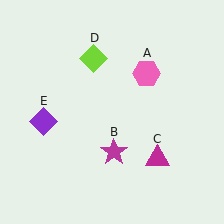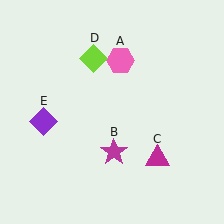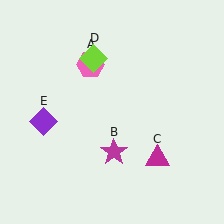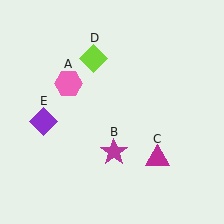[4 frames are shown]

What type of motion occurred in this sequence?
The pink hexagon (object A) rotated counterclockwise around the center of the scene.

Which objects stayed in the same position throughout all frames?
Magenta star (object B) and magenta triangle (object C) and lime diamond (object D) and purple diamond (object E) remained stationary.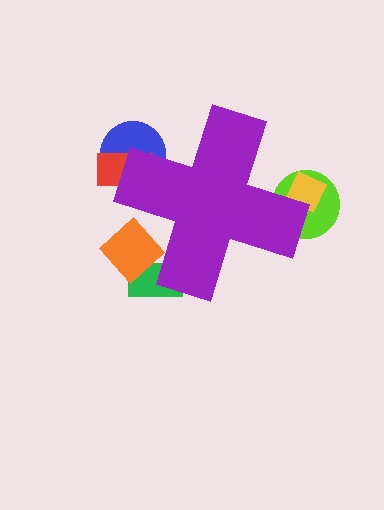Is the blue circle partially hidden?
Yes, the blue circle is partially hidden behind the purple cross.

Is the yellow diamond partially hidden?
Yes, the yellow diamond is partially hidden behind the purple cross.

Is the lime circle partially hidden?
Yes, the lime circle is partially hidden behind the purple cross.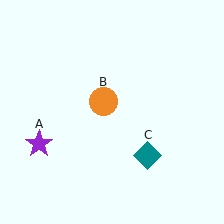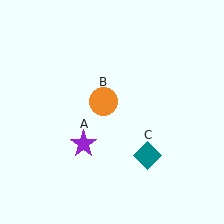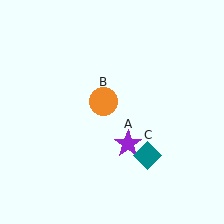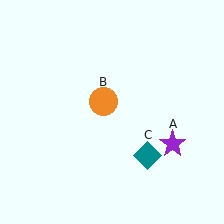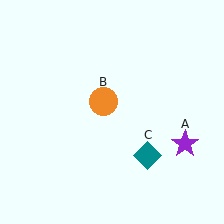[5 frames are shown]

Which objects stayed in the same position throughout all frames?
Orange circle (object B) and teal diamond (object C) remained stationary.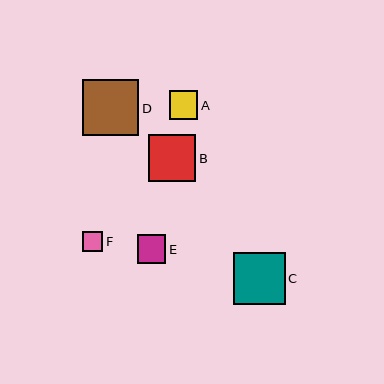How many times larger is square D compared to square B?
Square D is approximately 1.2 times the size of square B.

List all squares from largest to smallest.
From largest to smallest: D, C, B, A, E, F.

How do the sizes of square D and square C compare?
Square D and square C are approximately the same size.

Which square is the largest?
Square D is the largest with a size of approximately 56 pixels.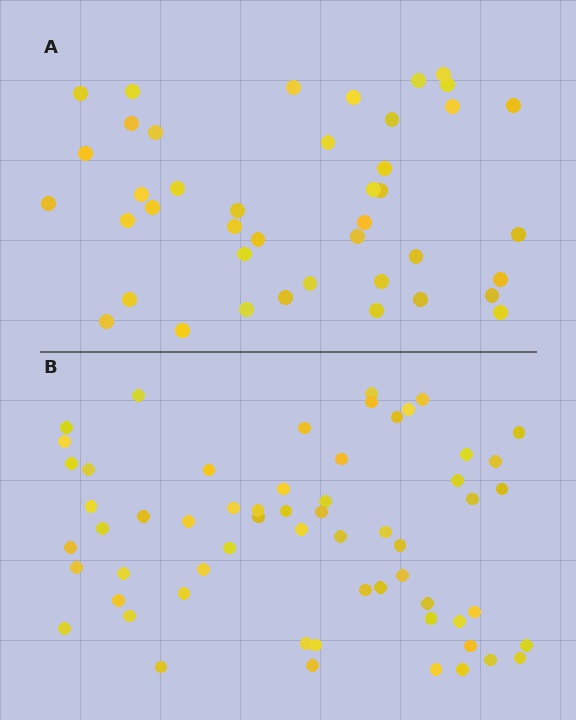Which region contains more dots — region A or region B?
Region B (the bottom region) has more dots.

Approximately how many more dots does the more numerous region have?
Region B has approximately 20 more dots than region A.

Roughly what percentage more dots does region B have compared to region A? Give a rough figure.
About 45% more.